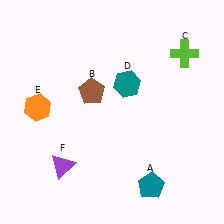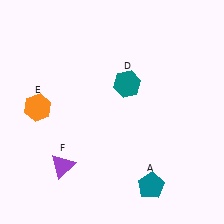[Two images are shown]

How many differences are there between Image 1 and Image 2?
There are 2 differences between the two images.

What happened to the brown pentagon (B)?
The brown pentagon (B) was removed in Image 2. It was in the top-left area of Image 1.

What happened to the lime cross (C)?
The lime cross (C) was removed in Image 2. It was in the top-right area of Image 1.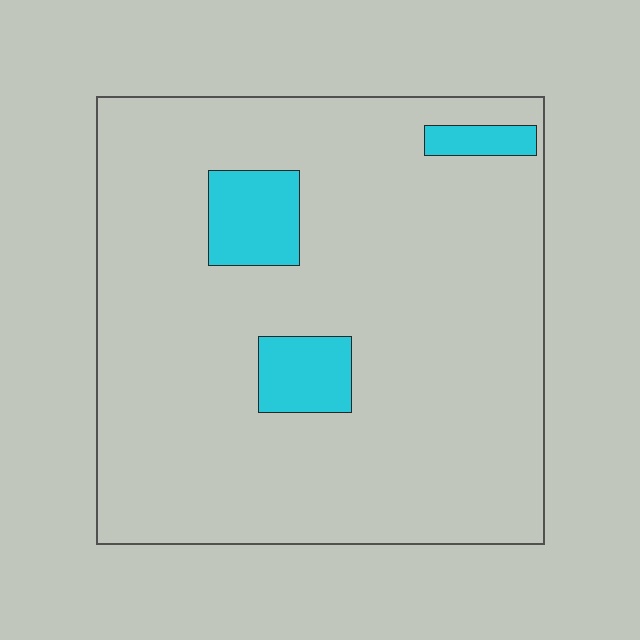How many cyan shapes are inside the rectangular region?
3.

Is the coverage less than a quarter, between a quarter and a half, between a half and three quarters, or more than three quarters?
Less than a quarter.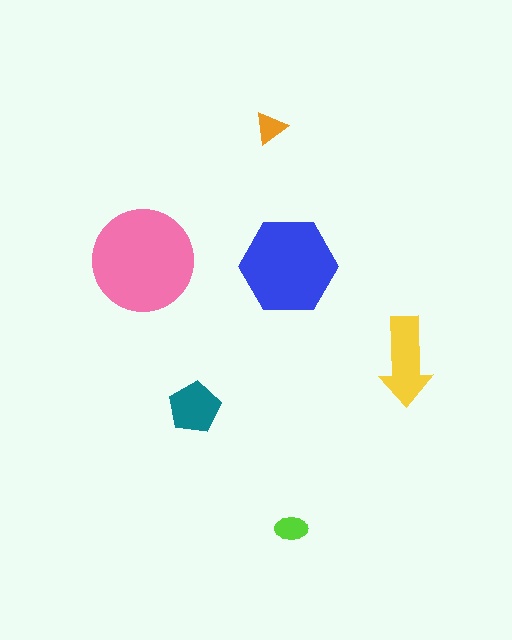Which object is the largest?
The pink circle.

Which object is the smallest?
The orange triangle.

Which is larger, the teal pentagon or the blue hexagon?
The blue hexagon.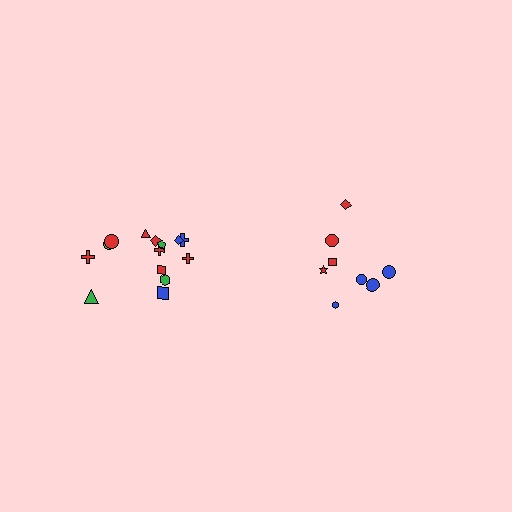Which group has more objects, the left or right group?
The left group.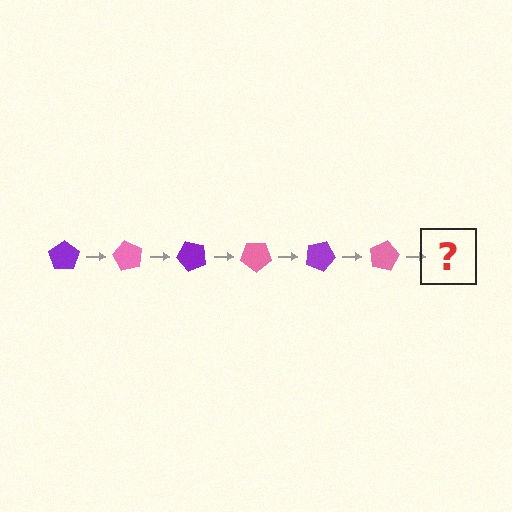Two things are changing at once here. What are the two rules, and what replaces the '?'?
The two rules are that it rotates 60 degrees each step and the color cycles through purple and pink. The '?' should be a purple pentagon, rotated 360 degrees from the start.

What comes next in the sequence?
The next element should be a purple pentagon, rotated 360 degrees from the start.